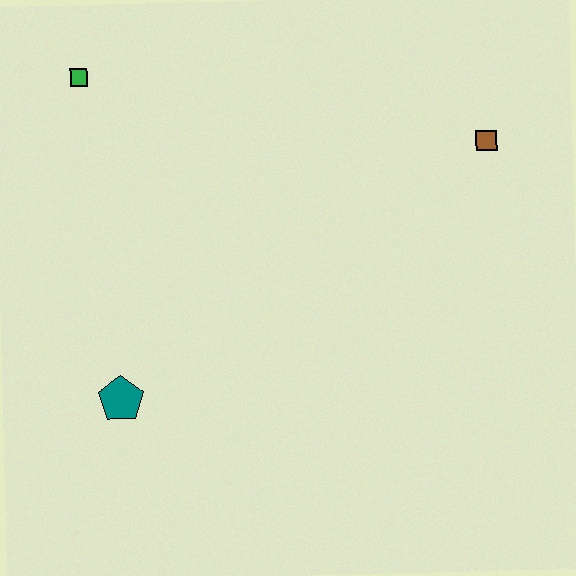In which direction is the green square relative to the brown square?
The green square is to the left of the brown square.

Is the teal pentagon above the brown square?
No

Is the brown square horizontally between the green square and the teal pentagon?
No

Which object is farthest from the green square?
The brown square is farthest from the green square.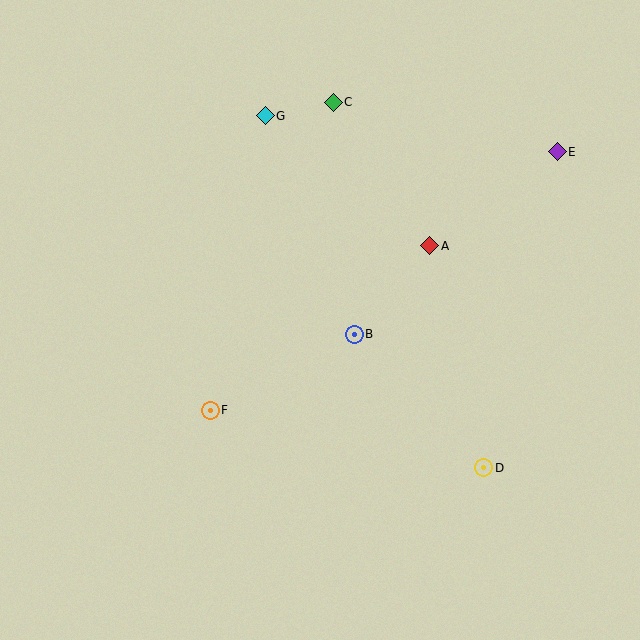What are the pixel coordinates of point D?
Point D is at (484, 468).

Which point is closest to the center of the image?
Point B at (354, 334) is closest to the center.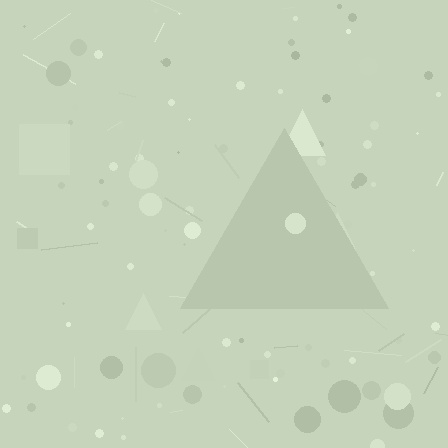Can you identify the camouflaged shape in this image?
The camouflaged shape is a triangle.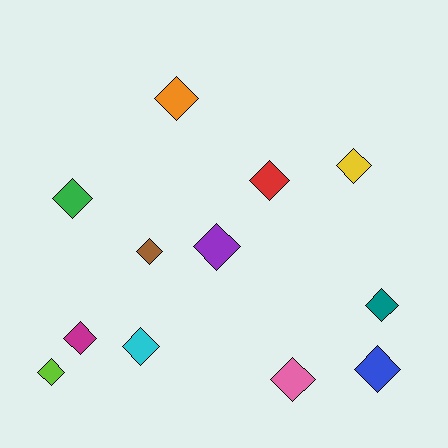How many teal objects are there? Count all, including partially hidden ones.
There is 1 teal object.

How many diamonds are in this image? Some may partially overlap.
There are 12 diamonds.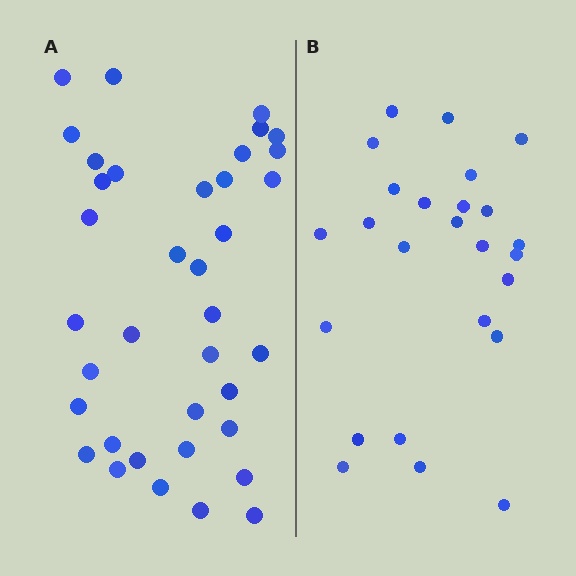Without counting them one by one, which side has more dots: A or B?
Region A (the left region) has more dots.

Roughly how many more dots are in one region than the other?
Region A has roughly 12 or so more dots than region B.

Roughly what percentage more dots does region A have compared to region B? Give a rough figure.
About 50% more.